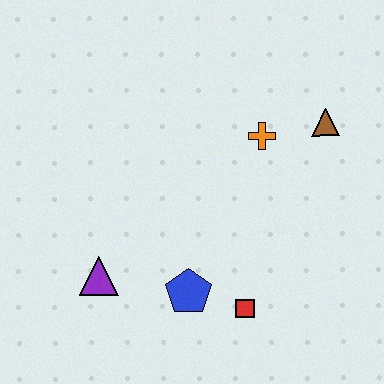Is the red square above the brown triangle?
No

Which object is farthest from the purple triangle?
The brown triangle is farthest from the purple triangle.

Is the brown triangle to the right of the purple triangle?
Yes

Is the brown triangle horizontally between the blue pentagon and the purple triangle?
No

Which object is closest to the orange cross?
The brown triangle is closest to the orange cross.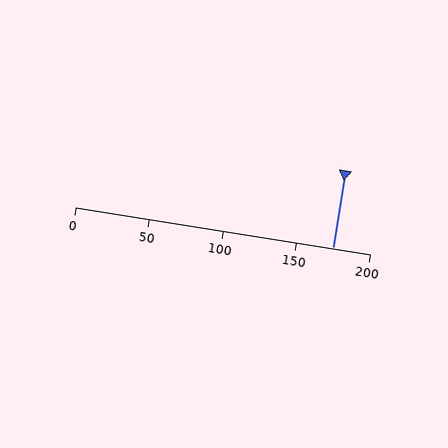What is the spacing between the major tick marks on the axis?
The major ticks are spaced 50 apart.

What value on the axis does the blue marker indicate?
The marker indicates approximately 175.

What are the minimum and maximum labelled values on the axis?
The axis runs from 0 to 200.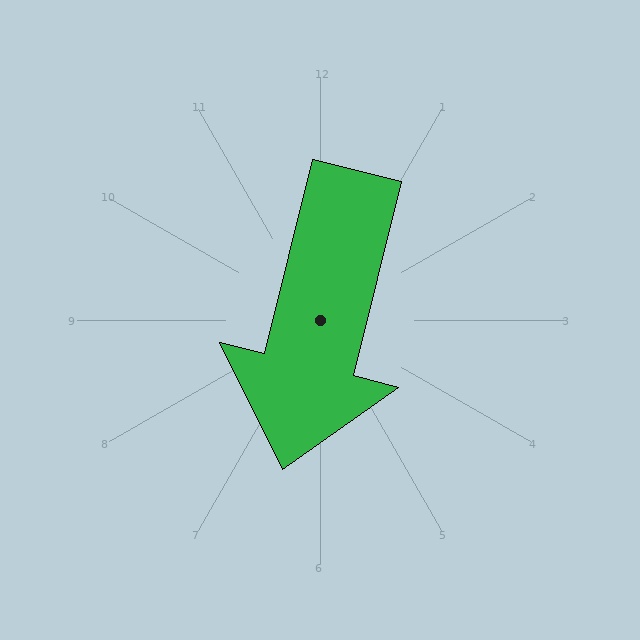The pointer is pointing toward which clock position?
Roughly 6 o'clock.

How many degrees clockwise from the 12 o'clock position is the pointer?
Approximately 194 degrees.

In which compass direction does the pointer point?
South.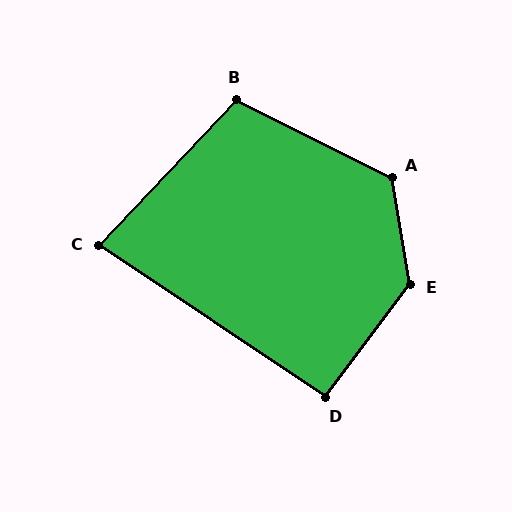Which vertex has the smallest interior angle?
C, at approximately 80 degrees.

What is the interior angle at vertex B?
Approximately 107 degrees (obtuse).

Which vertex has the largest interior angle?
E, at approximately 133 degrees.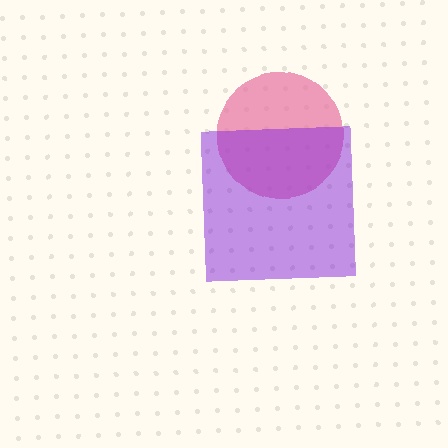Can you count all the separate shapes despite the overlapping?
Yes, there are 2 separate shapes.